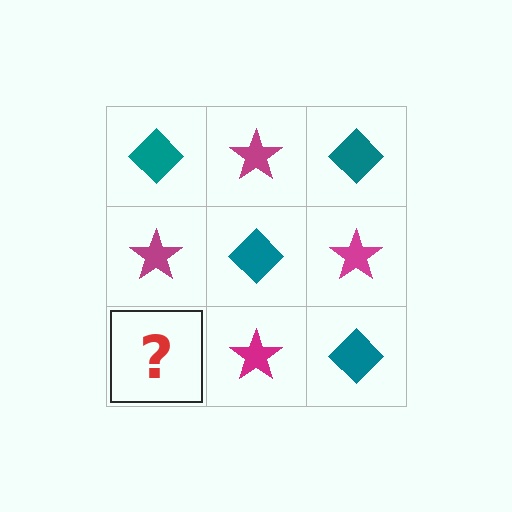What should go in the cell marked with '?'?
The missing cell should contain a teal diamond.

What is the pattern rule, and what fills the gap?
The rule is that it alternates teal diamond and magenta star in a checkerboard pattern. The gap should be filled with a teal diamond.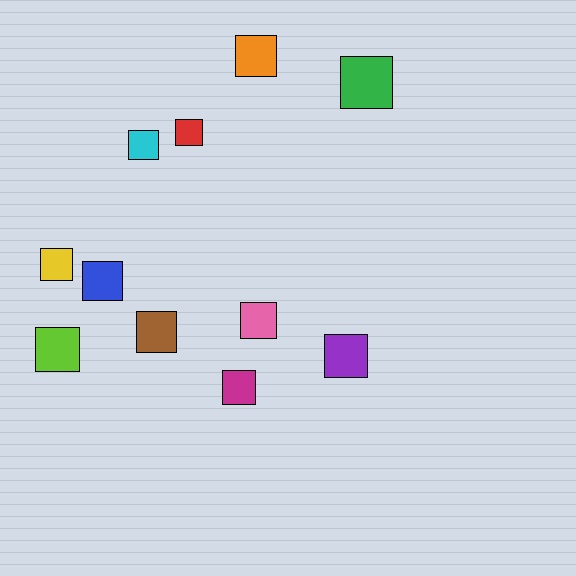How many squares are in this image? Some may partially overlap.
There are 11 squares.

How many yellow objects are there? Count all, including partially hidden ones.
There is 1 yellow object.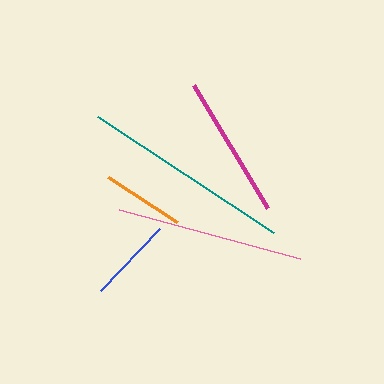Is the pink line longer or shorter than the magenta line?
The pink line is longer than the magenta line.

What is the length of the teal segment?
The teal segment is approximately 211 pixels long.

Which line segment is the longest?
The teal line is the longest at approximately 211 pixels.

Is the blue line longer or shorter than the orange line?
The blue line is longer than the orange line.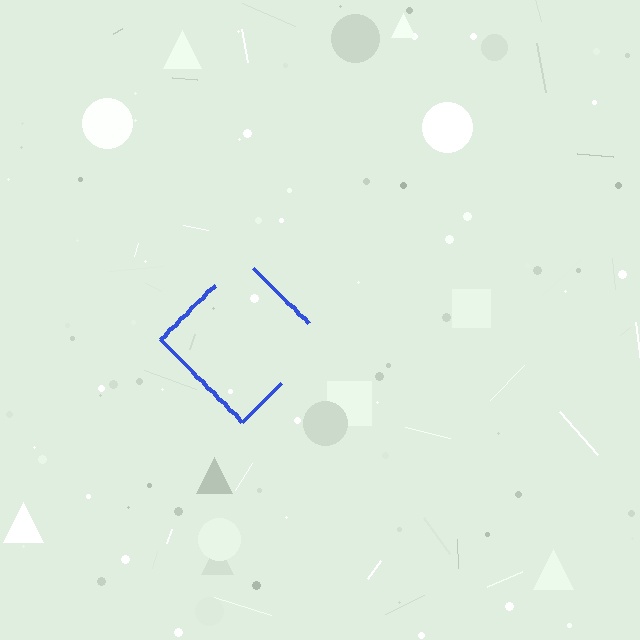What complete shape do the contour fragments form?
The contour fragments form a diamond.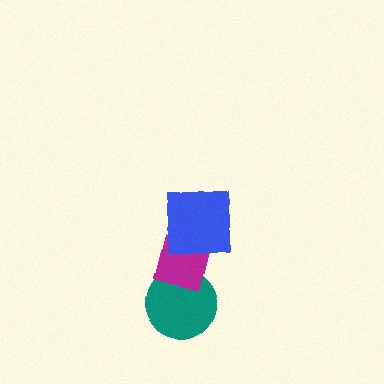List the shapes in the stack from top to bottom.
From top to bottom: the blue square, the magenta square, the teal circle.